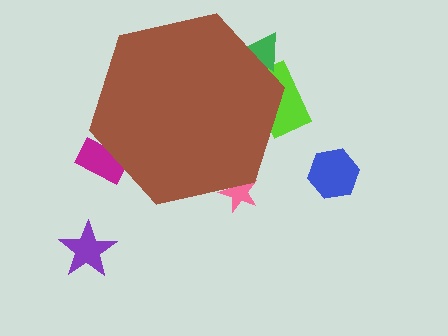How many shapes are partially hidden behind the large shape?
4 shapes are partially hidden.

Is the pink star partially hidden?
Yes, the pink star is partially hidden behind the brown hexagon.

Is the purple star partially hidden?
No, the purple star is fully visible.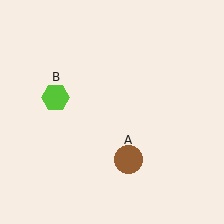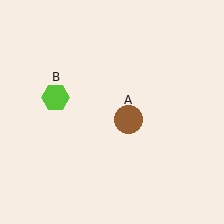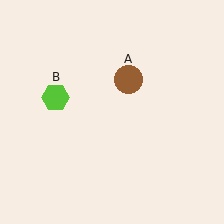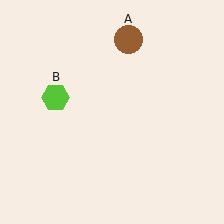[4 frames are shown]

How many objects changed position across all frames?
1 object changed position: brown circle (object A).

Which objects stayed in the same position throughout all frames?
Lime hexagon (object B) remained stationary.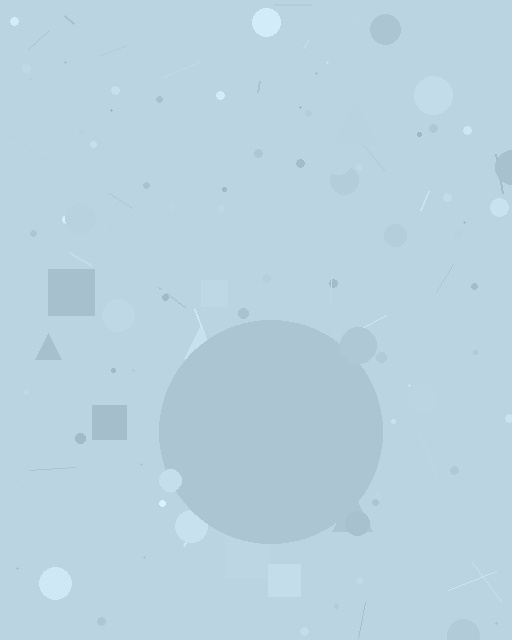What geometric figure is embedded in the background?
A circle is embedded in the background.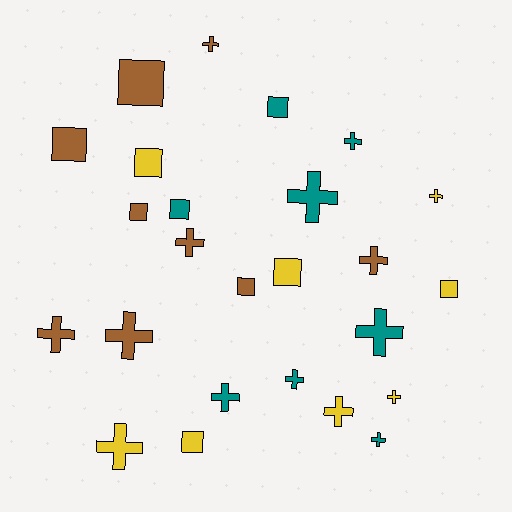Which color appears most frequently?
Brown, with 9 objects.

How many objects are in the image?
There are 25 objects.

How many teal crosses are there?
There are 6 teal crosses.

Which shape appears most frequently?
Cross, with 15 objects.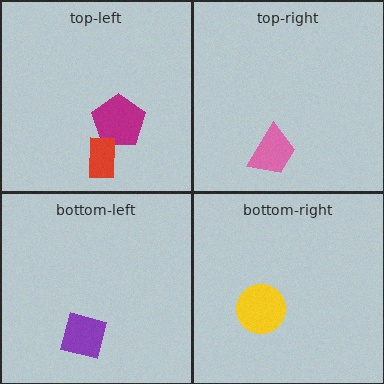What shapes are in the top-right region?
The pink trapezoid.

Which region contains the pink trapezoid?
The top-right region.